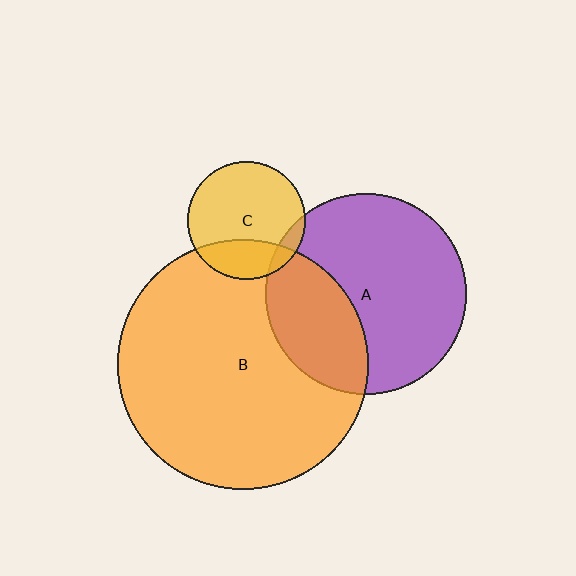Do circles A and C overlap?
Yes.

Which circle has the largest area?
Circle B (orange).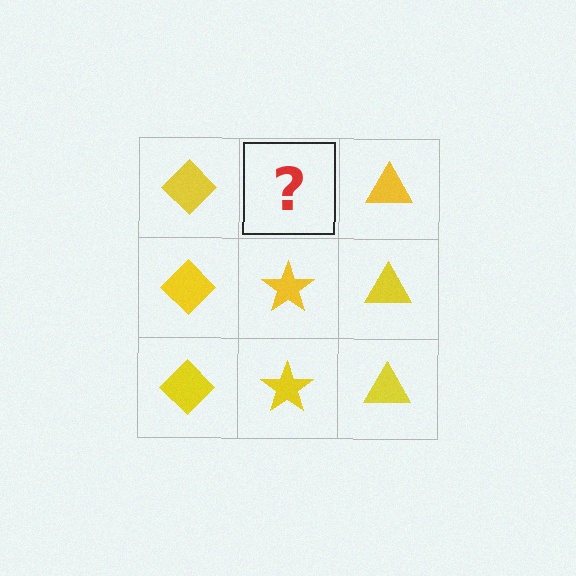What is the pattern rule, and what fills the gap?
The rule is that each column has a consistent shape. The gap should be filled with a yellow star.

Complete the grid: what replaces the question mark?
The question mark should be replaced with a yellow star.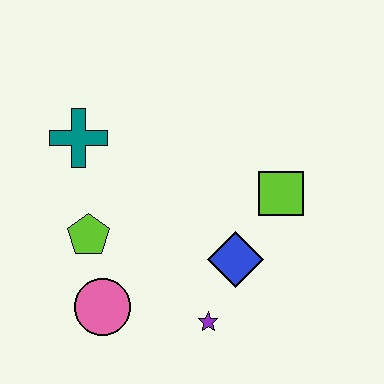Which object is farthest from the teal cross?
The purple star is farthest from the teal cross.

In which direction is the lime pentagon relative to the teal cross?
The lime pentagon is below the teal cross.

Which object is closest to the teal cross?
The lime pentagon is closest to the teal cross.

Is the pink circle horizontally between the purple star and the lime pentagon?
Yes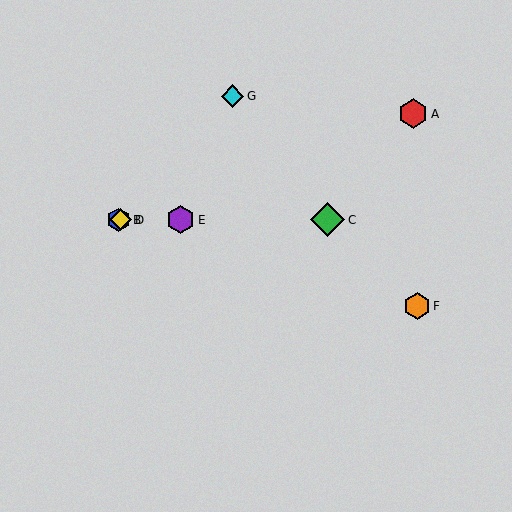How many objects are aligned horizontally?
4 objects (B, C, D, E) are aligned horizontally.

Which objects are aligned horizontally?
Objects B, C, D, E are aligned horizontally.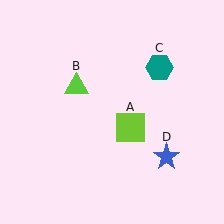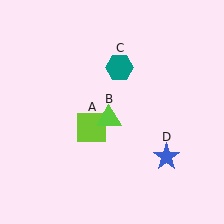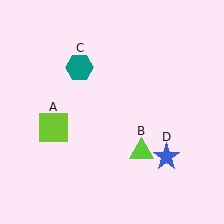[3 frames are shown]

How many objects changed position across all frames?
3 objects changed position: lime square (object A), lime triangle (object B), teal hexagon (object C).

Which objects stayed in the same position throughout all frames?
Blue star (object D) remained stationary.